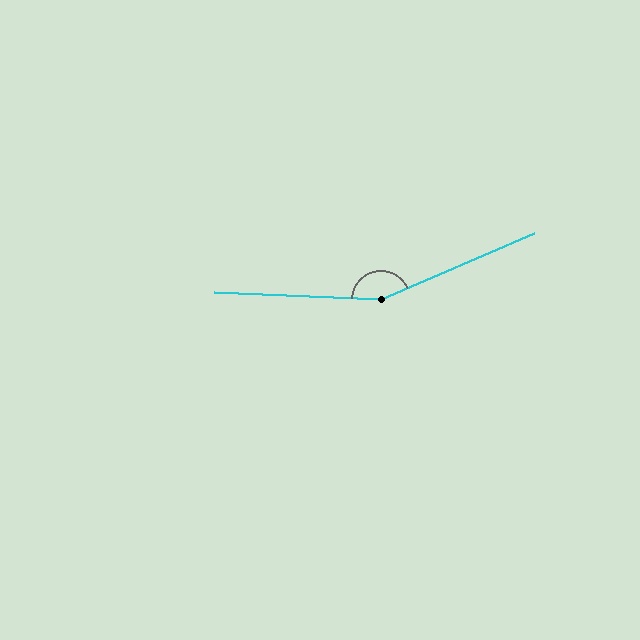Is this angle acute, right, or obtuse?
It is obtuse.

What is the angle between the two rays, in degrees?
Approximately 154 degrees.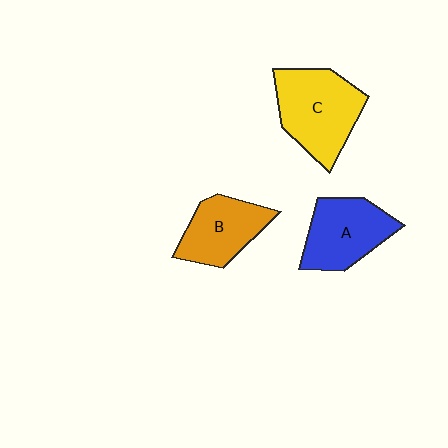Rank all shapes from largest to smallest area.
From largest to smallest: C (yellow), A (blue), B (orange).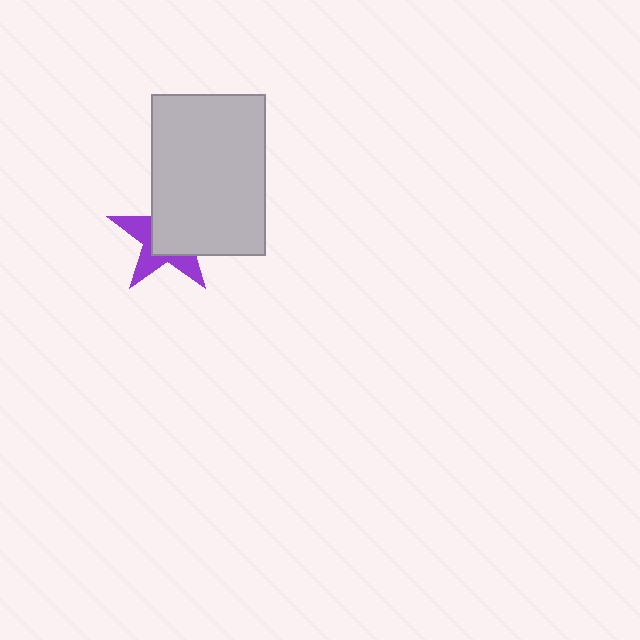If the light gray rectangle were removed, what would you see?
You would see the complete purple star.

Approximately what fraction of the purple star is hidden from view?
Roughly 58% of the purple star is hidden behind the light gray rectangle.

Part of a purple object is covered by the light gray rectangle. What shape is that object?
It is a star.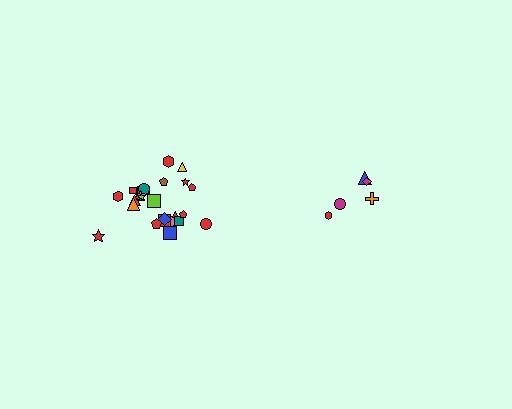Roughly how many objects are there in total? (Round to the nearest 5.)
Roughly 30 objects in total.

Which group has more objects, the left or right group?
The left group.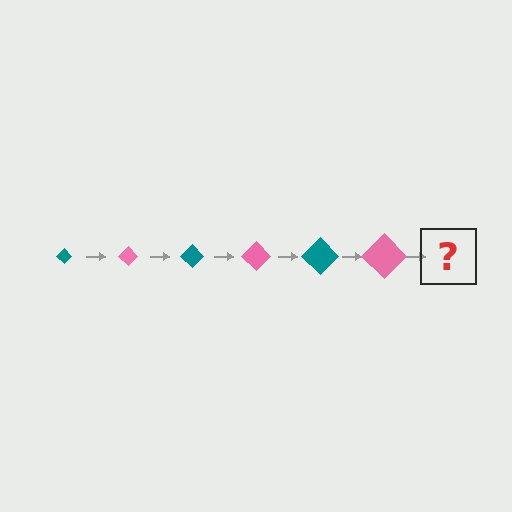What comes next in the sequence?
The next element should be a teal diamond, larger than the previous one.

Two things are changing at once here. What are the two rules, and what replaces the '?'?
The two rules are that the diamond grows larger each step and the color cycles through teal and pink. The '?' should be a teal diamond, larger than the previous one.